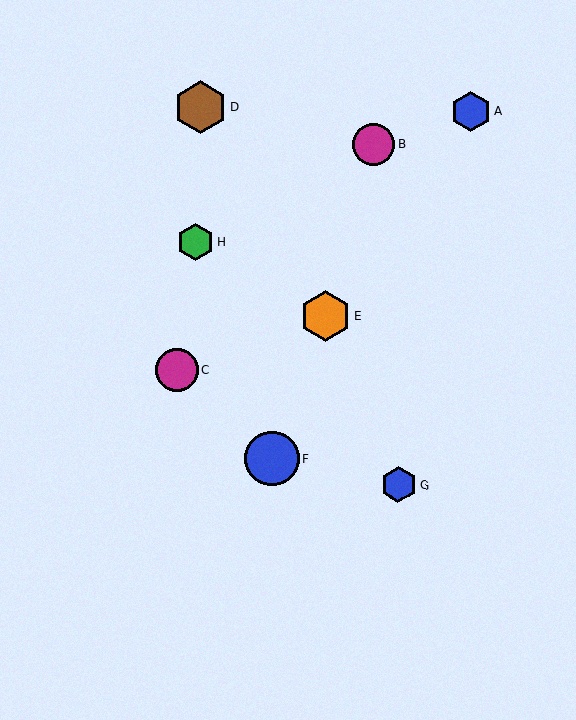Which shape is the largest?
The blue circle (labeled F) is the largest.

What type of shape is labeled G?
Shape G is a blue hexagon.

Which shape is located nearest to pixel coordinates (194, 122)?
The brown hexagon (labeled D) at (201, 107) is nearest to that location.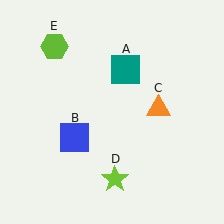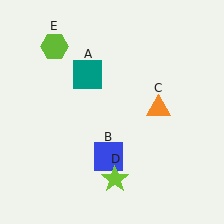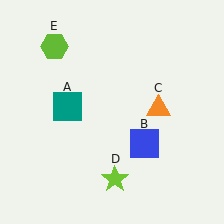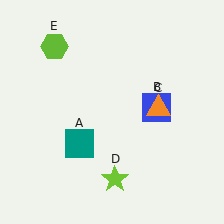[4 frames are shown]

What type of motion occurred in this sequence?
The teal square (object A), blue square (object B) rotated counterclockwise around the center of the scene.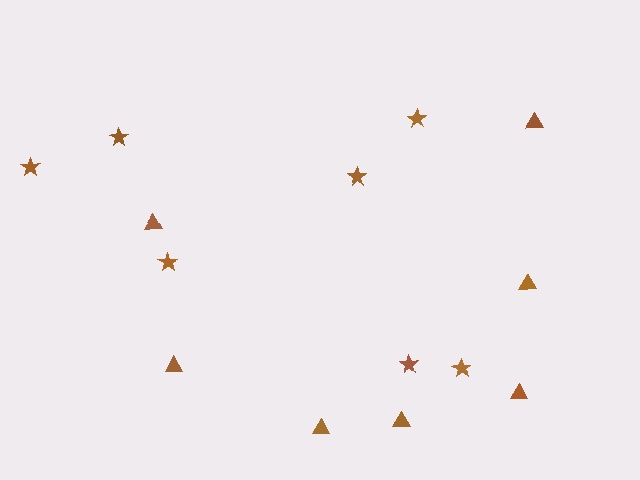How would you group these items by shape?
There are 2 groups: one group of triangles (7) and one group of stars (7).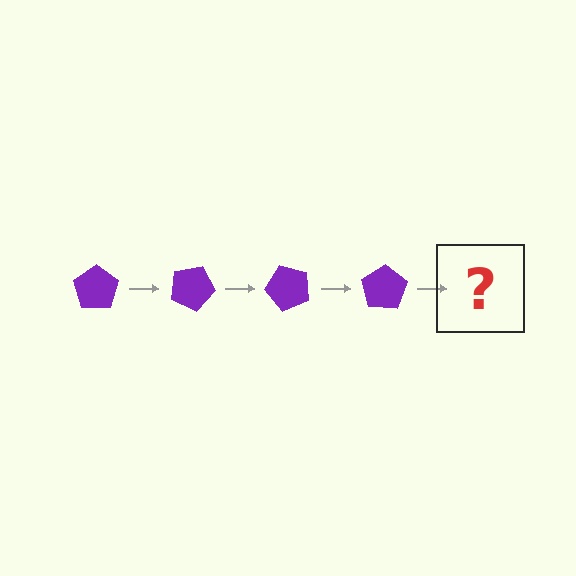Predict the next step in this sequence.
The next step is a purple pentagon rotated 100 degrees.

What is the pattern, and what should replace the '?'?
The pattern is that the pentagon rotates 25 degrees each step. The '?' should be a purple pentagon rotated 100 degrees.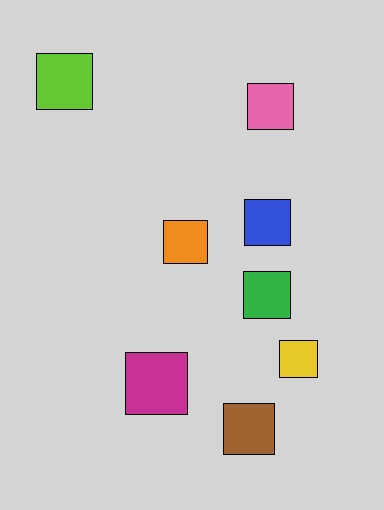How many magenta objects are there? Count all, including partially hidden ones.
There is 1 magenta object.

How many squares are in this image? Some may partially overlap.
There are 8 squares.